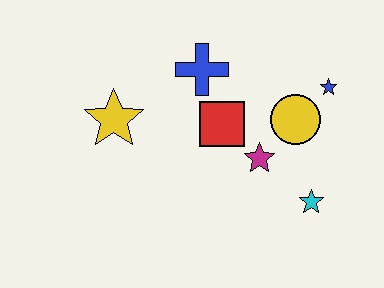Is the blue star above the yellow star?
Yes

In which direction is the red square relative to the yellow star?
The red square is to the right of the yellow star.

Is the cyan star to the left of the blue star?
Yes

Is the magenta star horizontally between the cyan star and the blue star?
No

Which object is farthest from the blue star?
The yellow star is farthest from the blue star.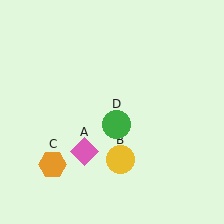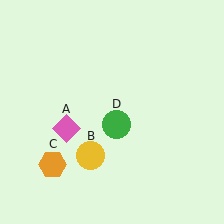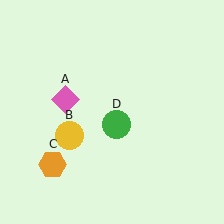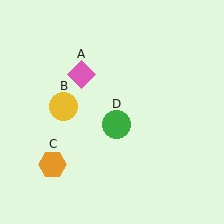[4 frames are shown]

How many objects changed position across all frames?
2 objects changed position: pink diamond (object A), yellow circle (object B).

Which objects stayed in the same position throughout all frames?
Orange hexagon (object C) and green circle (object D) remained stationary.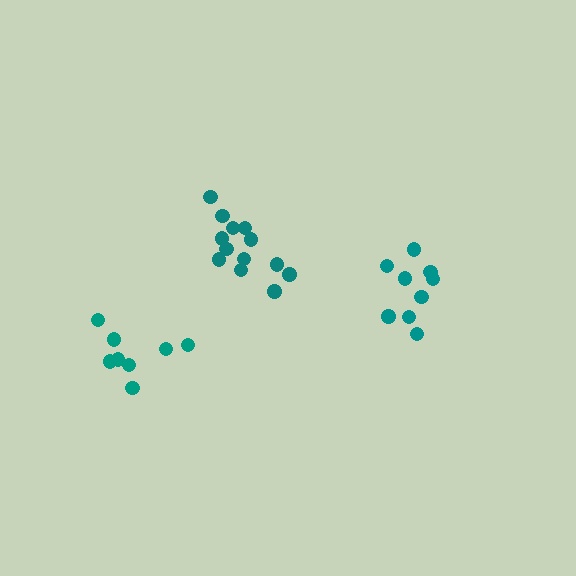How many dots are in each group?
Group 1: 9 dots, Group 2: 8 dots, Group 3: 13 dots (30 total).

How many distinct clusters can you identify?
There are 3 distinct clusters.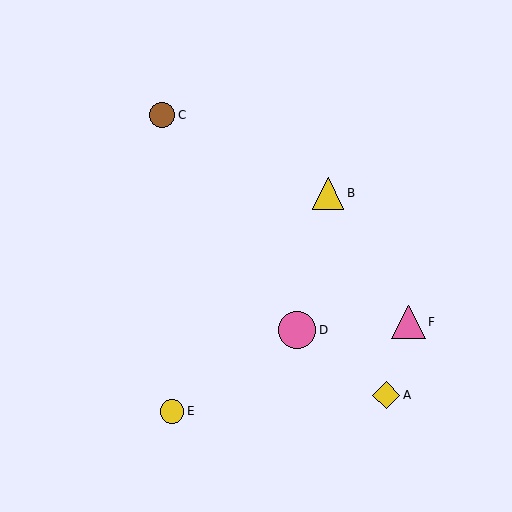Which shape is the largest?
The pink circle (labeled D) is the largest.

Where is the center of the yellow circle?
The center of the yellow circle is at (172, 411).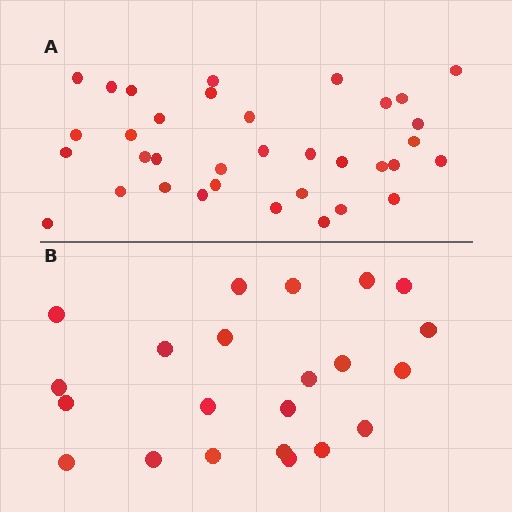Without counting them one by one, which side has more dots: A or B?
Region A (the top region) has more dots.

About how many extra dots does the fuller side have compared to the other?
Region A has approximately 15 more dots than region B.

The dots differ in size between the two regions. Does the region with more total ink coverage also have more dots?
No. Region B has more total ink coverage because its dots are larger, but region A actually contains more individual dots. Total area can be misleading — the number of items is what matters here.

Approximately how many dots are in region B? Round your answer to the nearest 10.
About 20 dots. (The exact count is 22, which rounds to 20.)